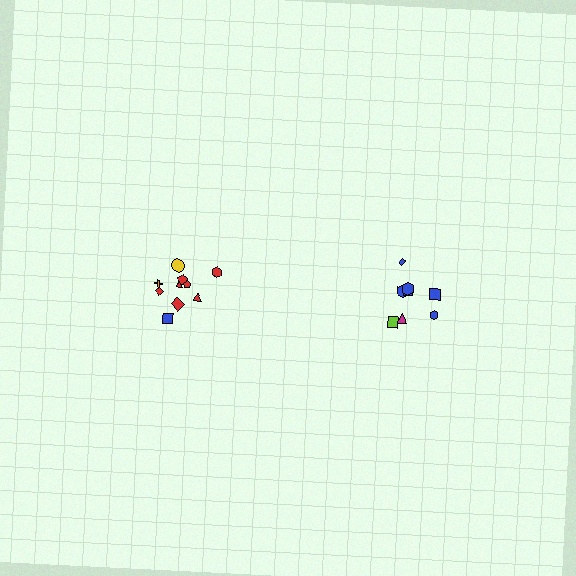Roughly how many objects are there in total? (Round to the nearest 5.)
Roughly 20 objects in total.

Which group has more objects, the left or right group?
The left group.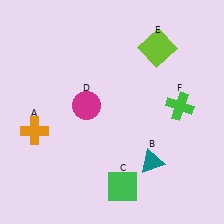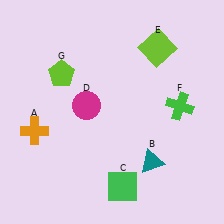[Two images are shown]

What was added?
A lime pentagon (G) was added in Image 2.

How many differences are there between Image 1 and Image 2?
There is 1 difference between the two images.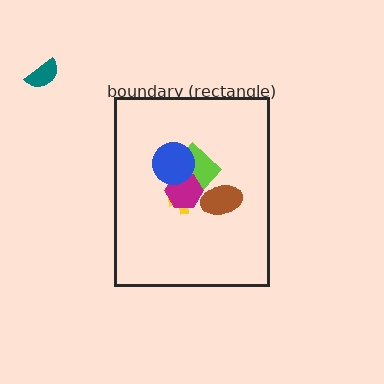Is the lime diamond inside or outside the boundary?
Inside.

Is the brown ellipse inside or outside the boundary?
Inside.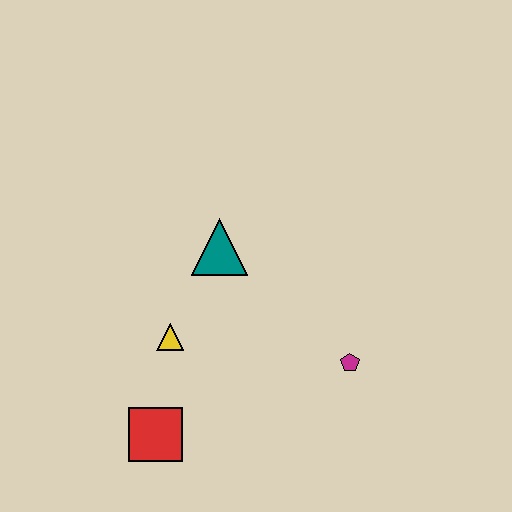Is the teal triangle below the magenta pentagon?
No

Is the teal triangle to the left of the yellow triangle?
No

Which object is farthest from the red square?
The magenta pentagon is farthest from the red square.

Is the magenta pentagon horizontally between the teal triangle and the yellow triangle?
No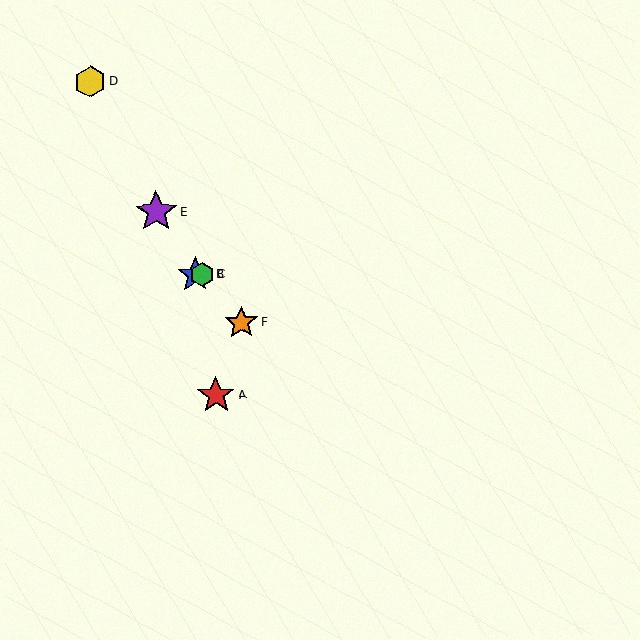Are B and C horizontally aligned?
Yes, both are at y≈275.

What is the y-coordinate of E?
Object E is at y≈212.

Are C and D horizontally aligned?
No, C is at y≈275 and D is at y≈82.